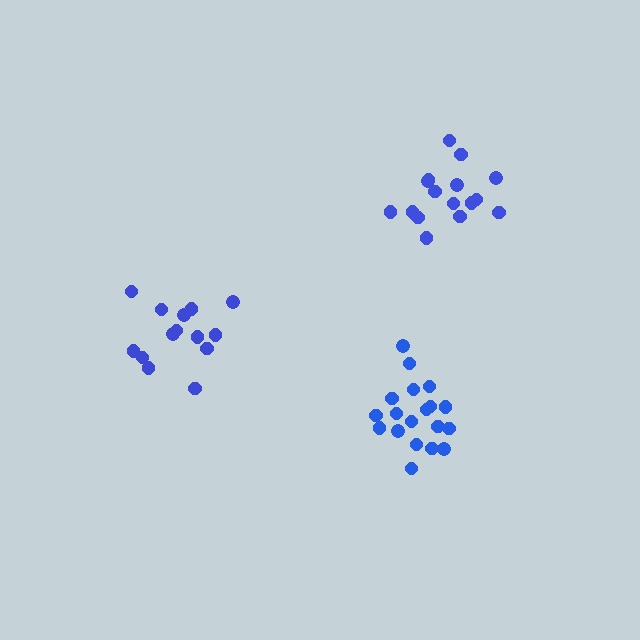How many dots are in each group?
Group 1: 19 dots, Group 2: 14 dots, Group 3: 16 dots (49 total).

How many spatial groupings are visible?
There are 3 spatial groupings.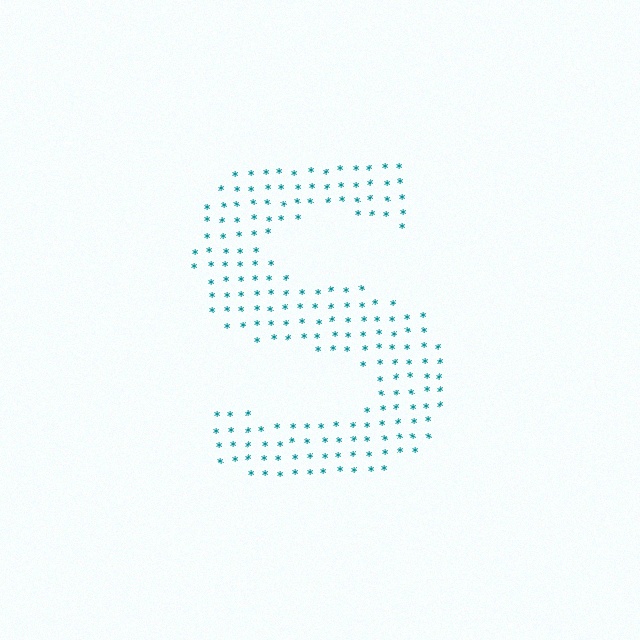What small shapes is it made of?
It is made of small asterisks.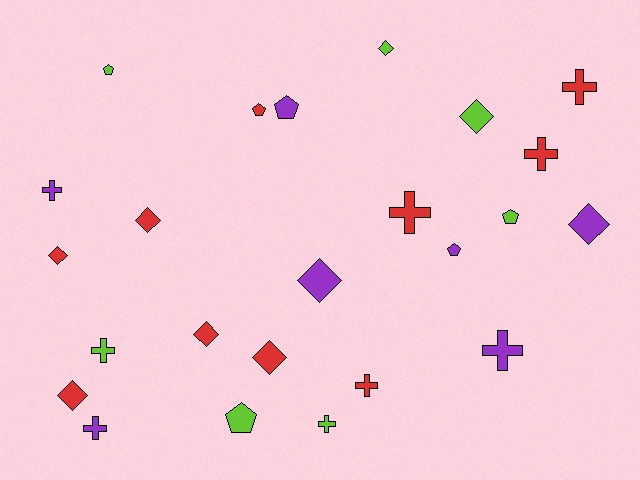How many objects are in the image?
There are 24 objects.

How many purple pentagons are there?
There are 2 purple pentagons.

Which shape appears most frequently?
Cross, with 9 objects.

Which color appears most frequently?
Red, with 10 objects.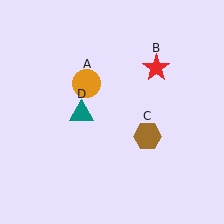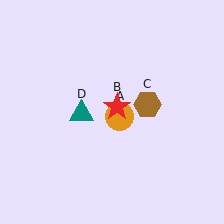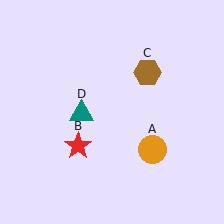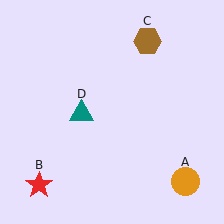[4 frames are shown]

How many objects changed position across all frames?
3 objects changed position: orange circle (object A), red star (object B), brown hexagon (object C).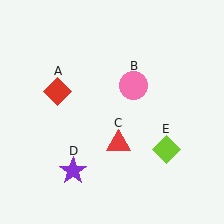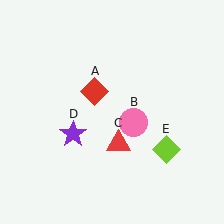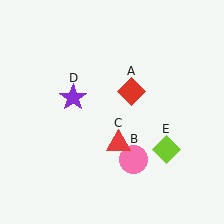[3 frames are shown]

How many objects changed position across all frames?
3 objects changed position: red diamond (object A), pink circle (object B), purple star (object D).